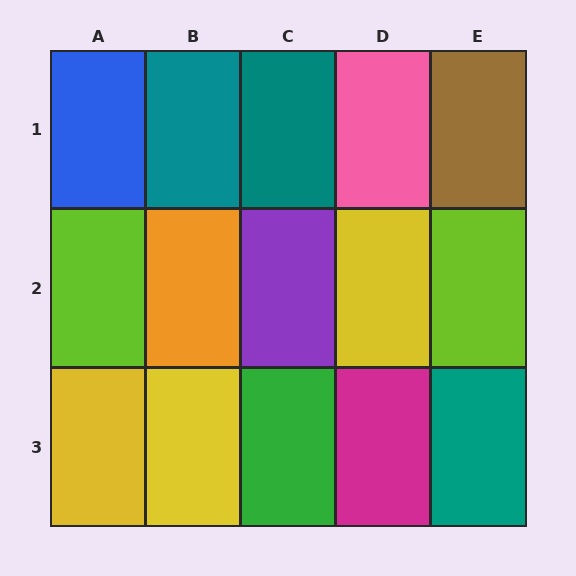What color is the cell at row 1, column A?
Blue.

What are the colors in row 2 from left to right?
Lime, orange, purple, yellow, lime.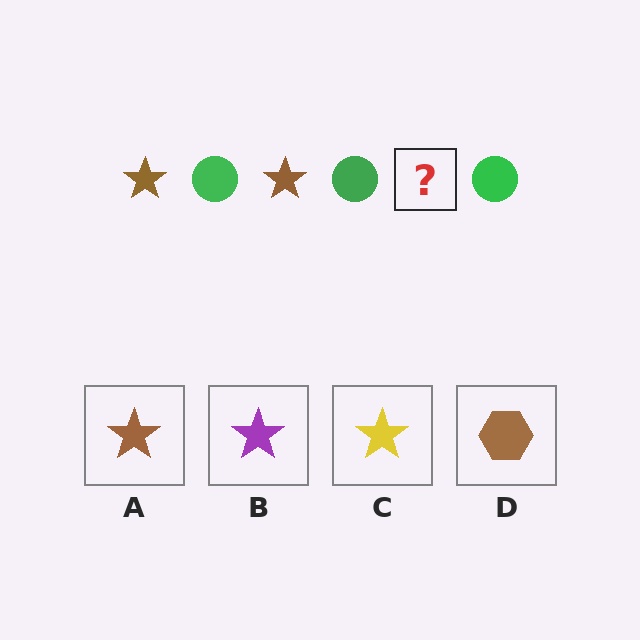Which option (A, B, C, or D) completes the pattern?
A.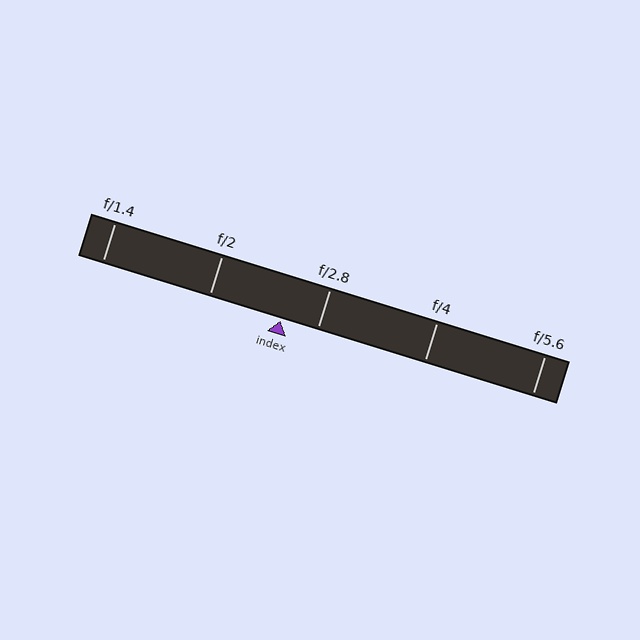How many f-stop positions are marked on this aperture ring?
There are 5 f-stop positions marked.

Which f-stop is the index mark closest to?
The index mark is closest to f/2.8.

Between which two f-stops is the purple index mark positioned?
The index mark is between f/2 and f/2.8.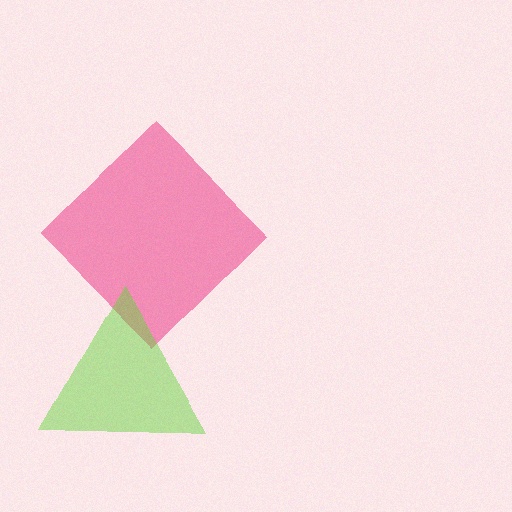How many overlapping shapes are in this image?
There are 2 overlapping shapes in the image.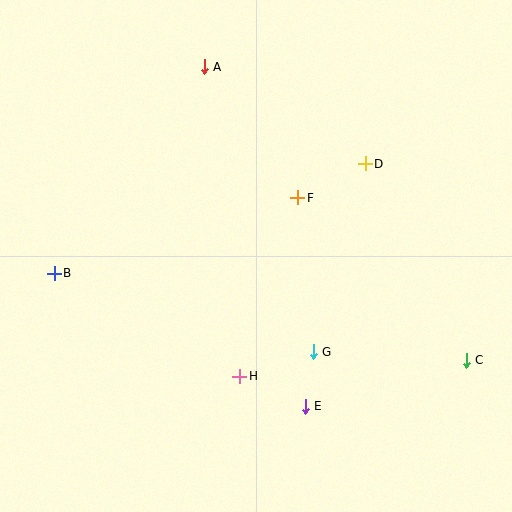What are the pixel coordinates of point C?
Point C is at (466, 360).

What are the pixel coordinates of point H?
Point H is at (240, 376).